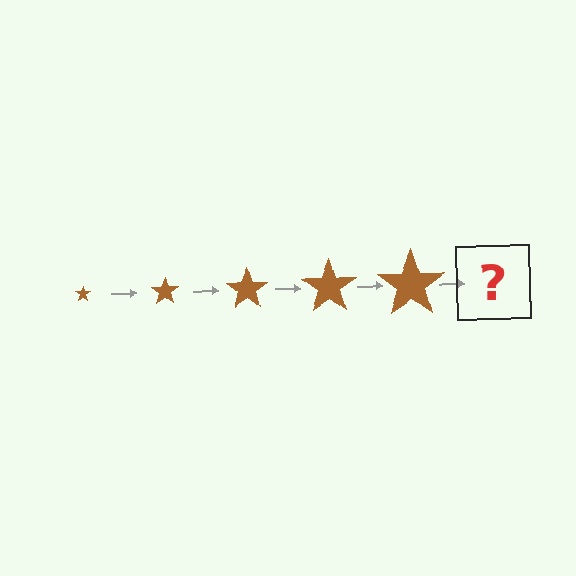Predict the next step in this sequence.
The next step is a brown star, larger than the previous one.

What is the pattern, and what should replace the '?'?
The pattern is that the star gets progressively larger each step. The '?' should be a brown star, larger than the previous one.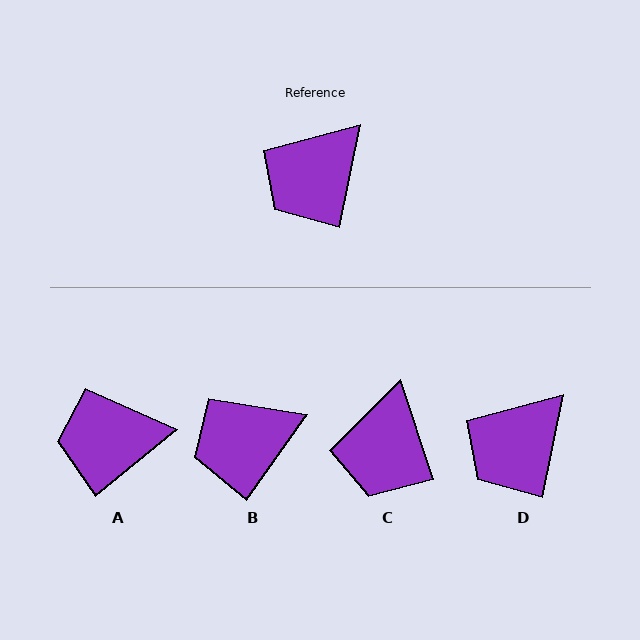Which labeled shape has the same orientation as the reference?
D.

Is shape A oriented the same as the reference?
No, it is off by about 39 degrees.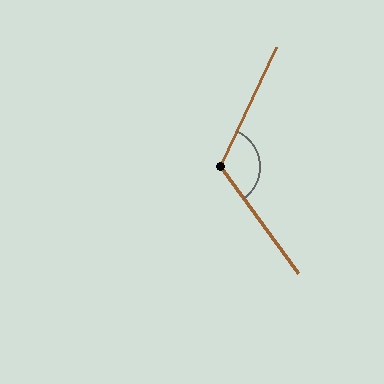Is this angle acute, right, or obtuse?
It is obtuse.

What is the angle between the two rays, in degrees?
Approximately 119 degrees.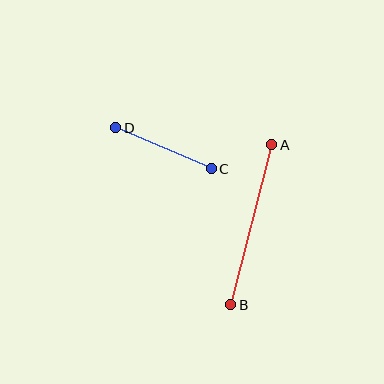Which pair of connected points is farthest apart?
Points A and B are farthest apart.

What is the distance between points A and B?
The distance is approximately 165 pixels.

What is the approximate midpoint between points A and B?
The midpoint is at approximately (251, 225) pixels.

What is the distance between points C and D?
The distance is approximately 103 pixels.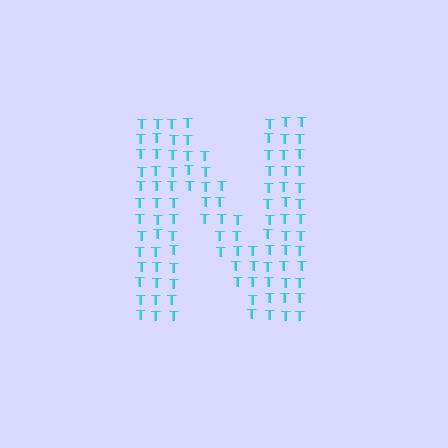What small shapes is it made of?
It is made of small letter T's.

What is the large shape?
The large shape is the letter N.